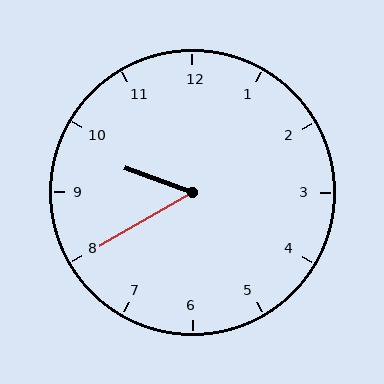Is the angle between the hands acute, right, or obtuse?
It is acute.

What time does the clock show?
9:40.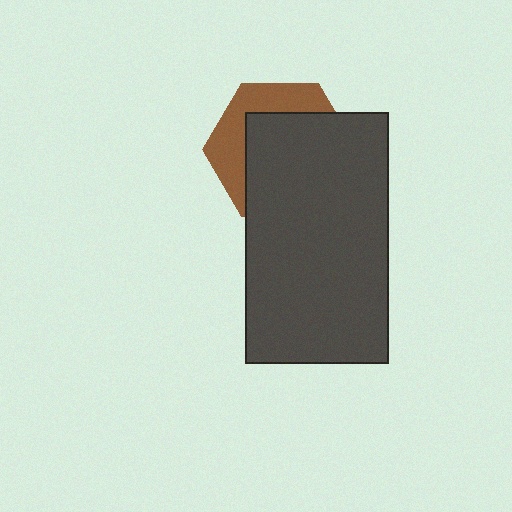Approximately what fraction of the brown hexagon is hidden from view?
Roughly 65% of the brown hexagon is hidden behind the dark gray rectangle.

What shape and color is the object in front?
The object in front is a dark gray rectangle.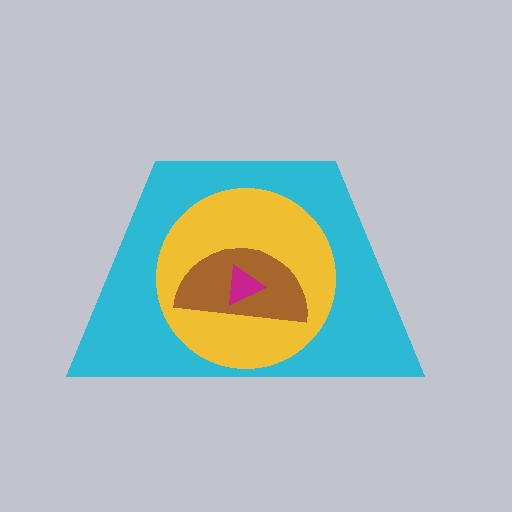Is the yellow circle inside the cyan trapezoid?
Yes.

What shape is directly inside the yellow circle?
The brown semicircle.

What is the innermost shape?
The magenta triangle.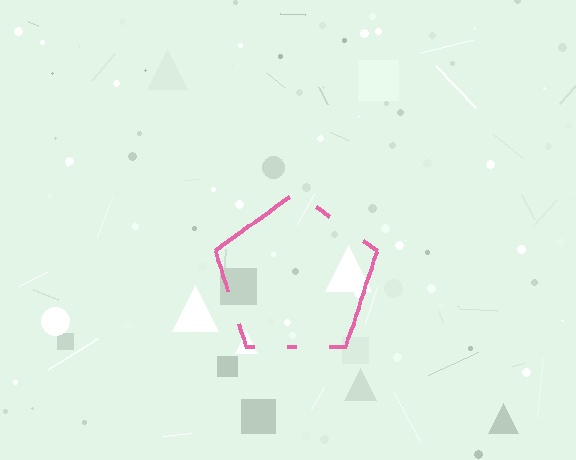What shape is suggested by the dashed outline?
The dashed outline suggests a pentagon.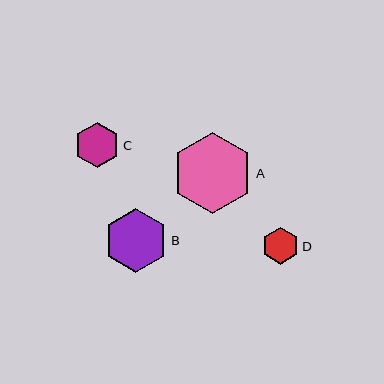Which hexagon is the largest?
Hexagon A is the largest with a size of approximately 81 pixels.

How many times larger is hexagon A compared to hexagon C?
Hexagon A is approximately 1.8 times the size of hexagon C.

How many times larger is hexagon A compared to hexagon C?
Hexagon A is approximately 1.8 times the size of hexagon C.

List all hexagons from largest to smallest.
From largest to smallest: A, B, C, D.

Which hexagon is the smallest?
Hexagon D is the smallest with a size of approximately 36 pixels.